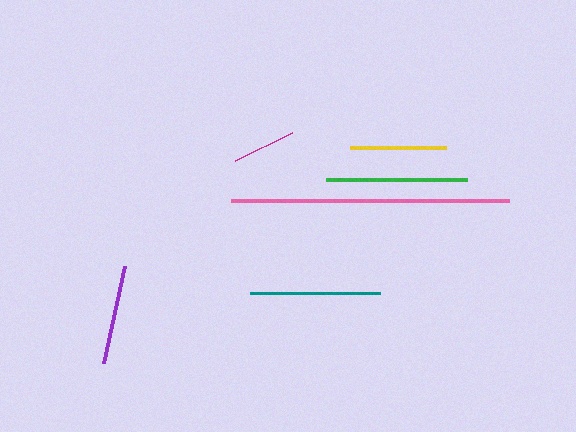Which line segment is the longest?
The pink line is the longest at approximately 278 pixels.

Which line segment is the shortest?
The magenta line is the shortest at approximately 63 pixels.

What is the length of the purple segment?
The purple segment is approximately 99 pixels long.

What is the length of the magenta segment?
The magenta segment is approximately 63 pixels long.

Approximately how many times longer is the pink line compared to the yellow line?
The pink line is approximately 2.9 times the length of the yellow line.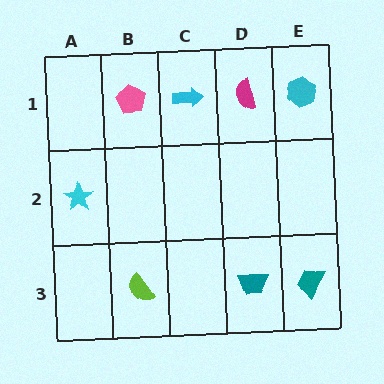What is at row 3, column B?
A lime semicircle.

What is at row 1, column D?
A magenta semicircle.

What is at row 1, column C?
A cyan arrow.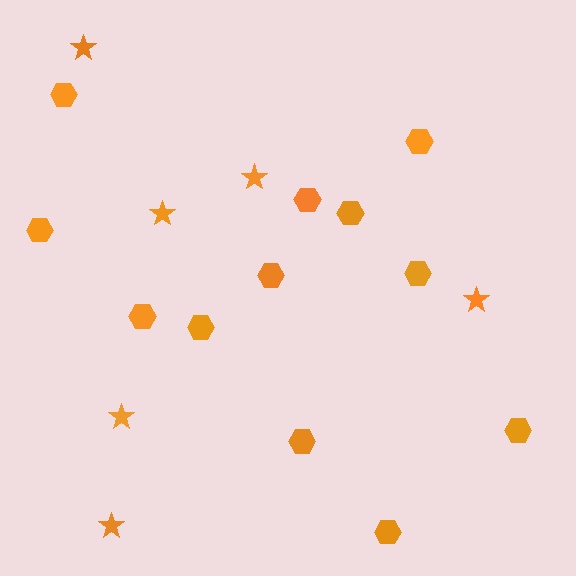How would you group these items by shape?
There are 2 groups: one group of hexagons (12) and one group of stars (6).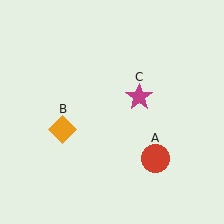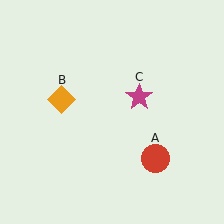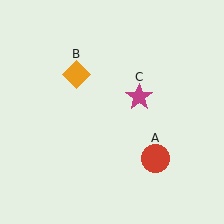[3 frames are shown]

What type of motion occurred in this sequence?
The orange diamond (object B) rotated clockwise around the center of the scene.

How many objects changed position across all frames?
1 object changed position: orange diamond (object B).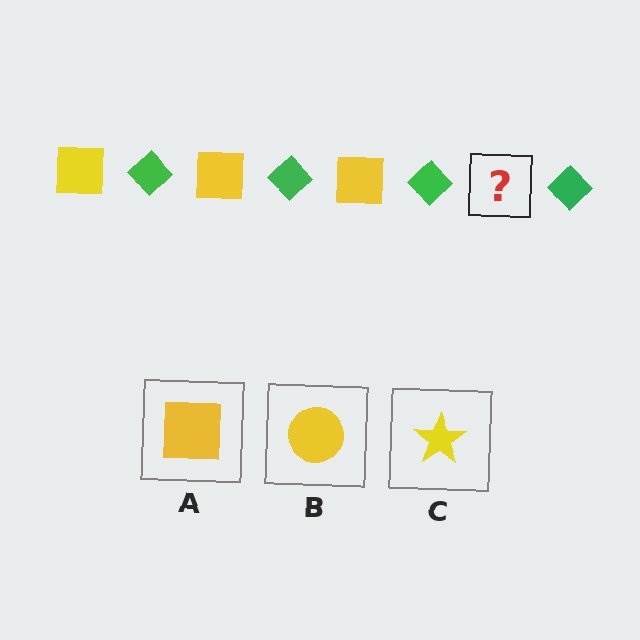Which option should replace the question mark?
Option A.